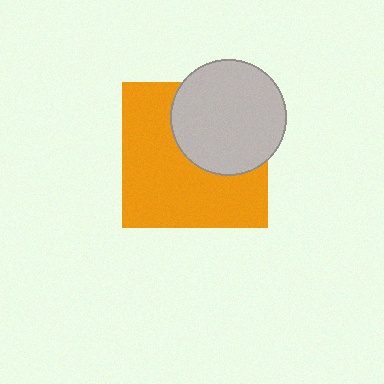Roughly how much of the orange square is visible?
About half of it is visible (roughly 62%).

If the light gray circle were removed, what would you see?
You would see the complete orange square.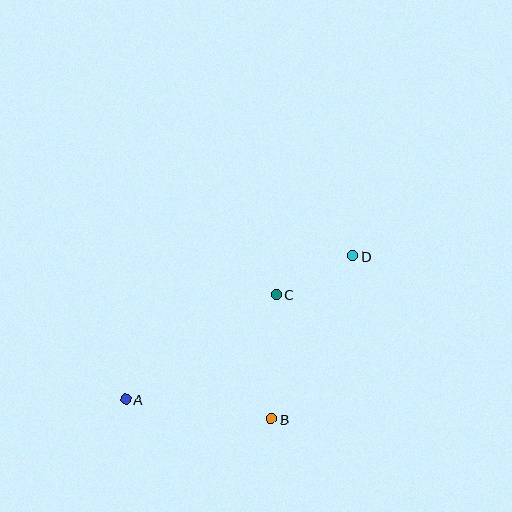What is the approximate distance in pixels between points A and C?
The distance between A and C is approximately 183 pixels.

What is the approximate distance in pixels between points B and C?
The distance between B and C is approximately 124 pixels.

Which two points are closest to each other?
Points C and D are closest to each other.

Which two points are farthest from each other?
Points A and D are farthest from each other.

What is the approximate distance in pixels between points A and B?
The distance between A and B is approximately 147 pixels.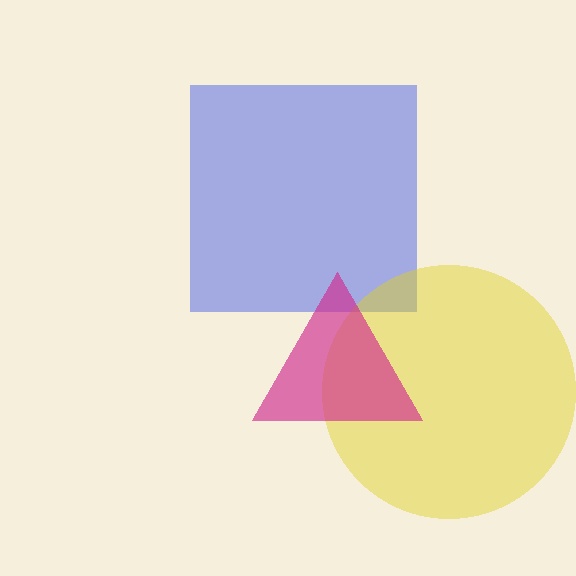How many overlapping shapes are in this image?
There are 3 overlapping shapes in the image.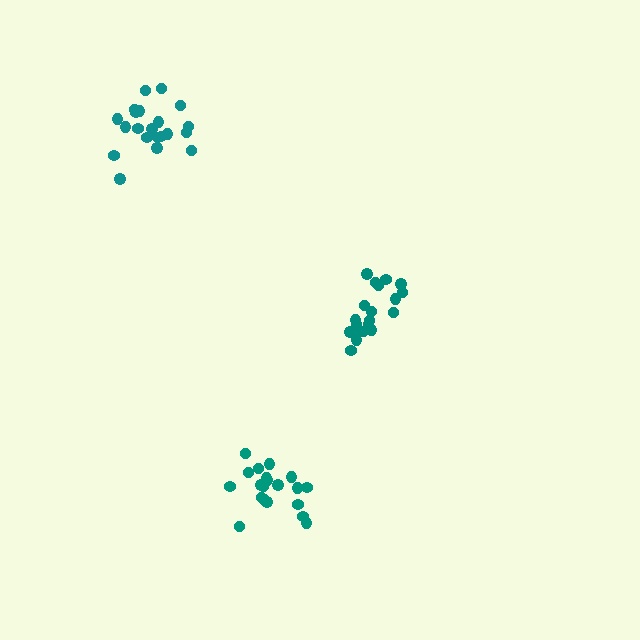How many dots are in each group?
Group 1: 20 dots, Group 2: 20 dots, Group 3: 21 dots (61 total).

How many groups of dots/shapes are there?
There are 3 groups.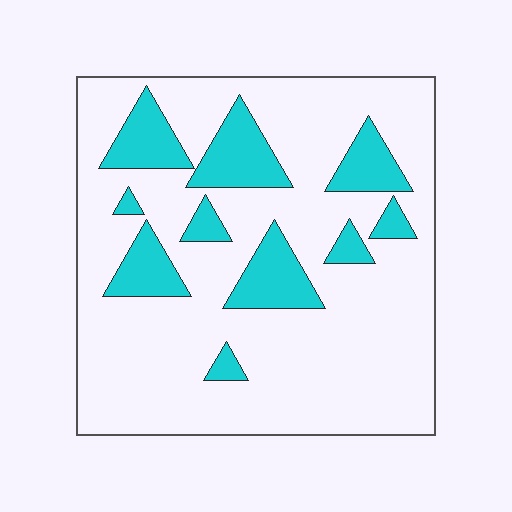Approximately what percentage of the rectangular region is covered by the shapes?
Approximately 20%.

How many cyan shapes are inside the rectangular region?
10.